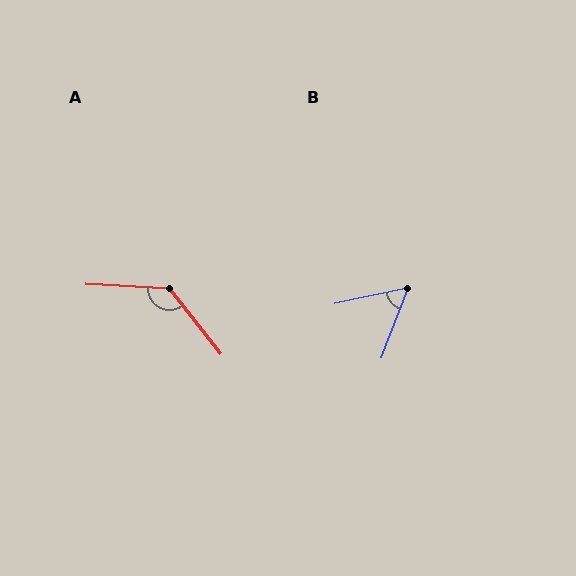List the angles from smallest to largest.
B (57°), A (131°).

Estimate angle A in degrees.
Approximately 131 degrees.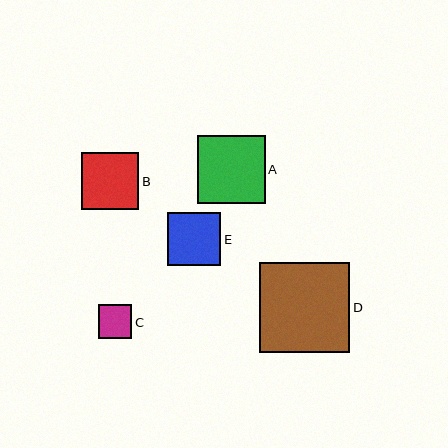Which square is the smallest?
Square C is the smallest with a size of approximately 33 pixels.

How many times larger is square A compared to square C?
Square A is approximately 2.0 times the size of square C.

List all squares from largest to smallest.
From largest to smallest: D, A, B, E, C.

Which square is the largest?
Square D is the largest with a size of approximately 90 pixels.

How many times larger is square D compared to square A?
Square D is approximately 1.3 times the size of square A.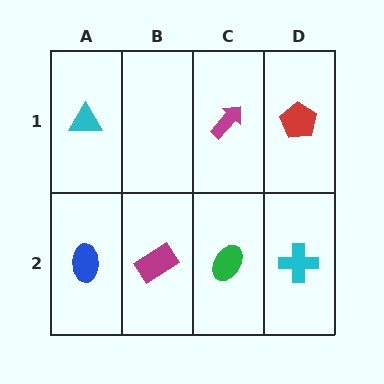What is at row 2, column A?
A blue ellipse.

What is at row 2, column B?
A magenta rectangle.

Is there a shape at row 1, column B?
No, that cell is empty.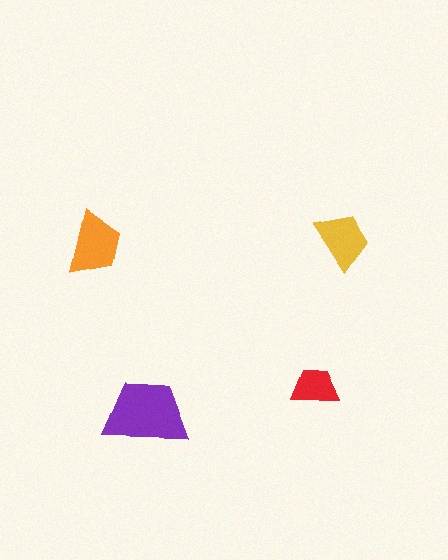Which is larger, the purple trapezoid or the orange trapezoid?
The purple one.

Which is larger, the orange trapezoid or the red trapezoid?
The orange one.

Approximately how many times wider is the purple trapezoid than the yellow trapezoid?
About 1.5 times wider.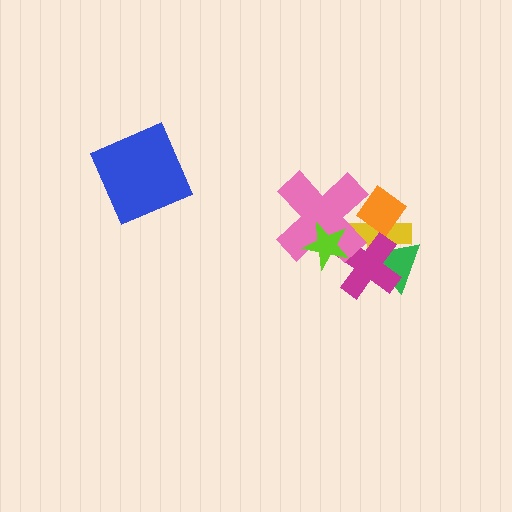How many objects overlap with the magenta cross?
4 objects overlap with the magenta cross.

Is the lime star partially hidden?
No, no other shape covers it.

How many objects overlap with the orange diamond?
2 objects overlap with the orange diamond.